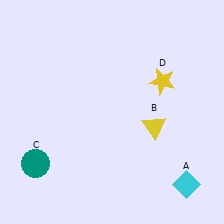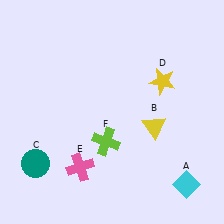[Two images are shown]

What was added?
A pink cross (E), a lime cross (F) were added in Image 2.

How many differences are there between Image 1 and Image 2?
There are 2 differences between the two images.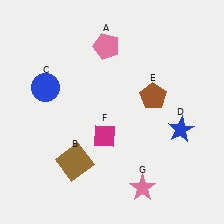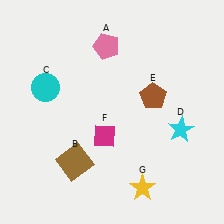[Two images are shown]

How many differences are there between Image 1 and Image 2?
There are 3 differences between the two images.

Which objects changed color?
C changed from blue to cyan. D changed from blue to cyan. G changed from pink to yellow.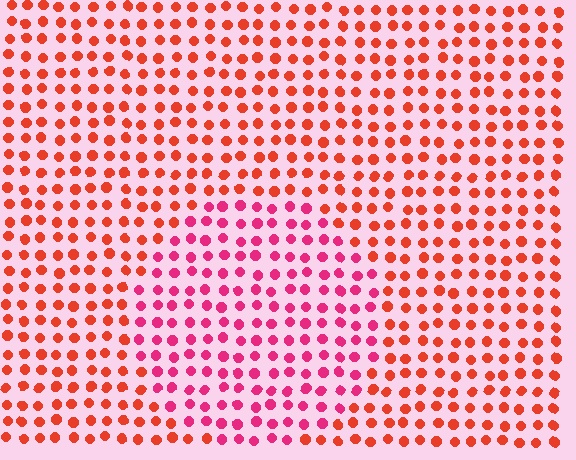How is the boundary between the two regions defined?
The boundary is defined purely by a slight shift in hue (about 34 degrees). Spacing, size, and orientation are identical on both sides.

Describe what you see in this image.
The image is filled with small red elements in a uniform arrangement. A circle-shaped region is visible where the elements are tinted to a slightly different hue, forming a subtle color boundary.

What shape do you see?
I see a circle.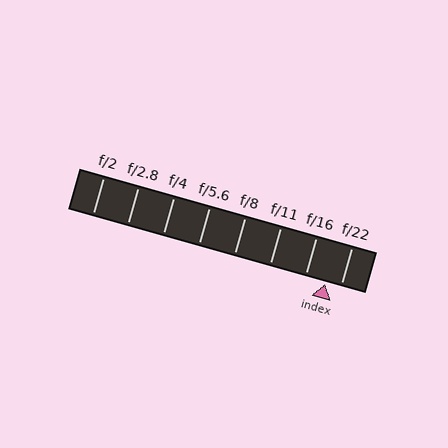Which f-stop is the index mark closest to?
The index mark is closest to f/22.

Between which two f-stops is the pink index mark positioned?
The index mark is between f/16 and f/22.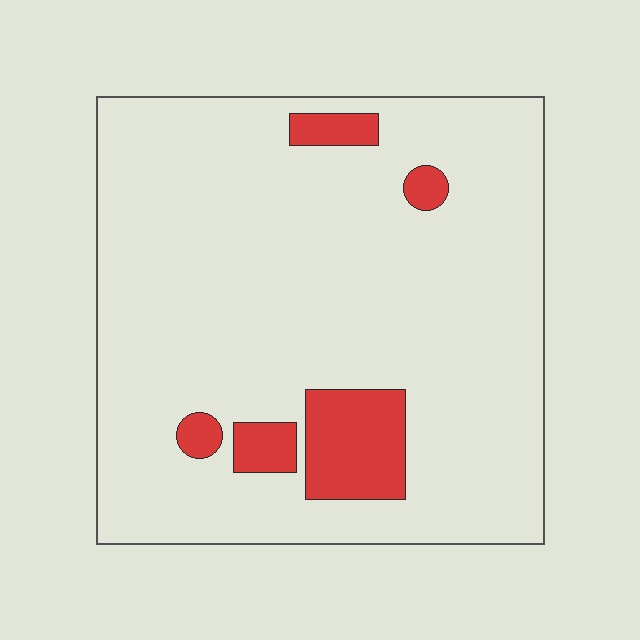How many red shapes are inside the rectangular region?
5.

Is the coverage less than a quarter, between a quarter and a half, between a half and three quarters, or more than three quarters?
Less than a quarter.